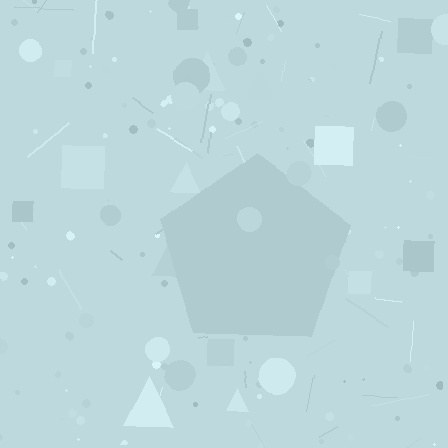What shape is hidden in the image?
A pentagon is hidden in the image.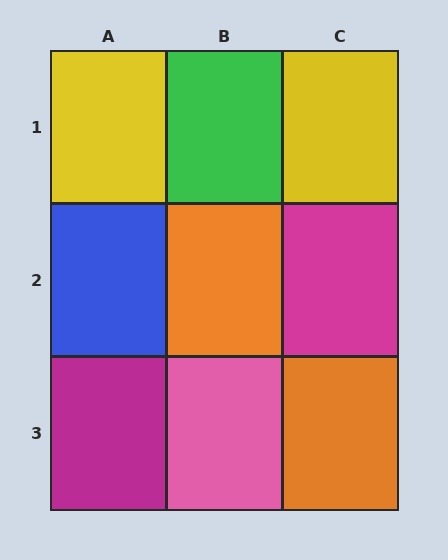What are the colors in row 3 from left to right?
Magenta, pink, orange.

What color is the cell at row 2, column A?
Blue.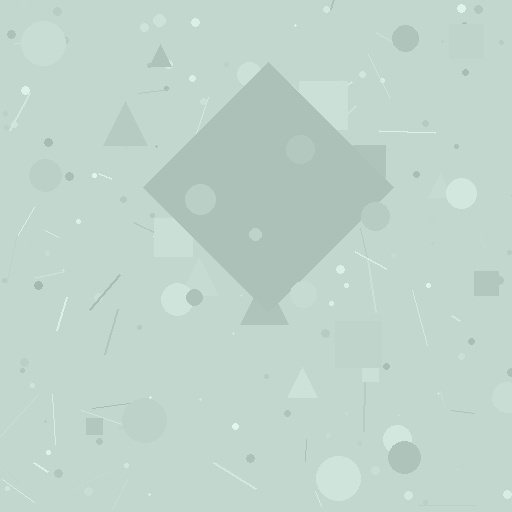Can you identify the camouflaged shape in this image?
The camouflaged shape is a diamond.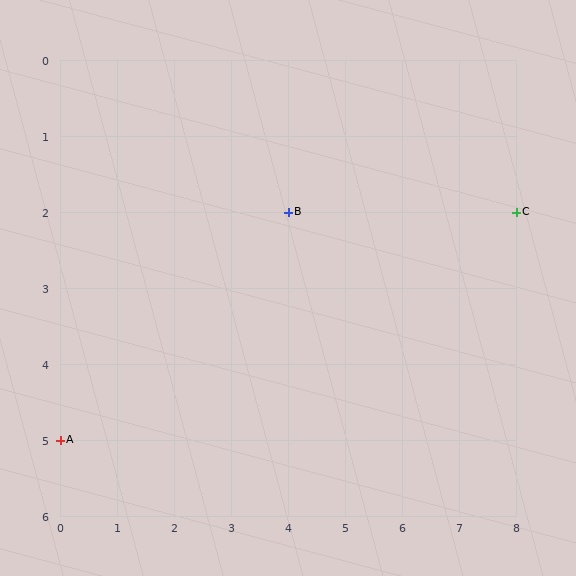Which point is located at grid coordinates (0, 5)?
Point A is at (0, 5).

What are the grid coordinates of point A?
Point A is at grid coordinates (0, 5).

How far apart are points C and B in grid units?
Points C and B are 4 columns apart.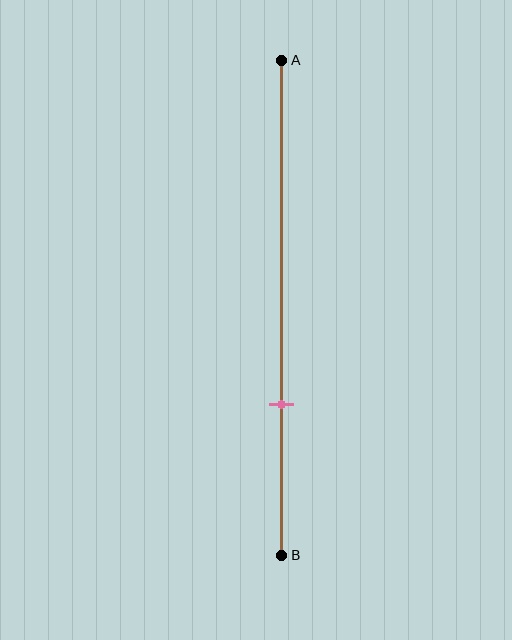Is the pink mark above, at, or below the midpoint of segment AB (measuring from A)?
The pink mark is below the midpoint of segment AB.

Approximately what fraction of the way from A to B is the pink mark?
The pink mark is approximately 70% of the way from A to B.